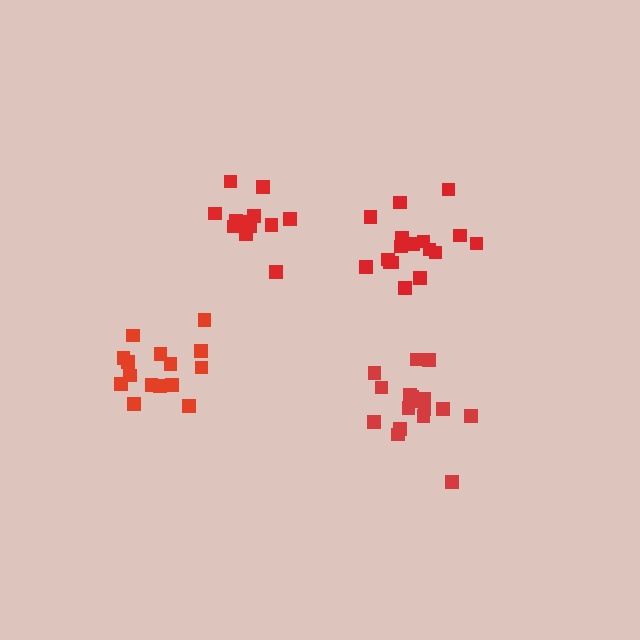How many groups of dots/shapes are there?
There are 4 groups.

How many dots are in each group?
Group 1: 13 dots, Group 2: 15 dots, Group 3: 17 dots, Group 4: 18 dots (63 total).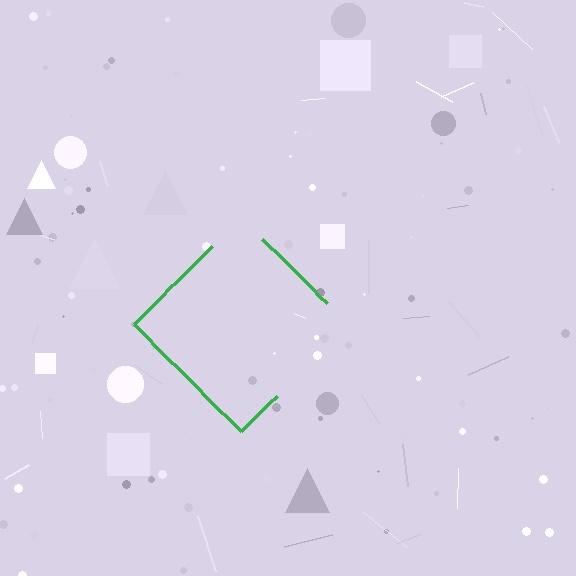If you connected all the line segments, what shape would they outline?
They would outline a diamond.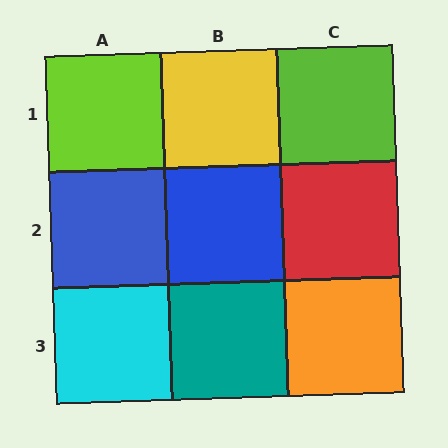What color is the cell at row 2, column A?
Blue.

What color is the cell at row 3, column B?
Teal.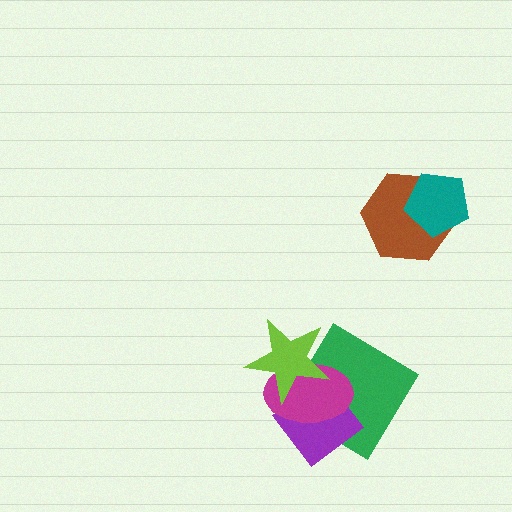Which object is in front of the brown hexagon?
The teal pentagon is in front of the brown hexagon.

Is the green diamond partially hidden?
Yes, it is partially covered by another shape.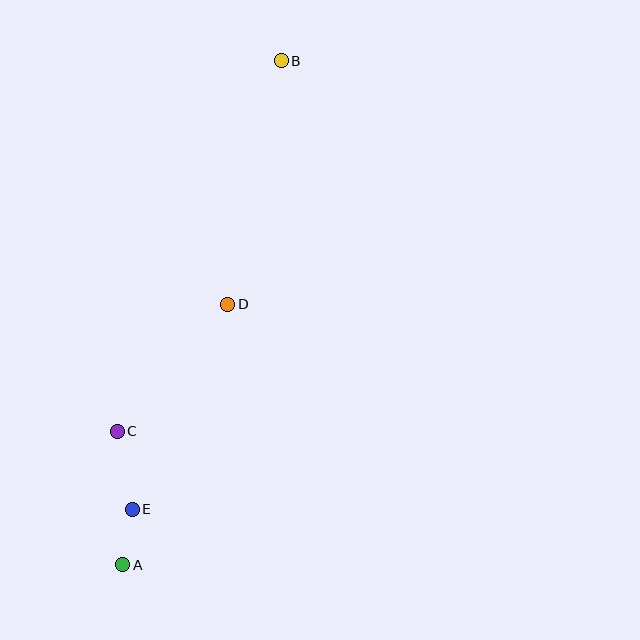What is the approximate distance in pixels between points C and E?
The distance between C and E is approximately 80 pixels.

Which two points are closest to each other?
Points A and E are closest to each other.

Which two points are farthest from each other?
Points A and B are farthest from each other.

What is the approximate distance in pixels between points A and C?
The distance between A and C is approximately 133 pixels.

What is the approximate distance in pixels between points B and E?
The distance between B and E is approximately 473 pixels.